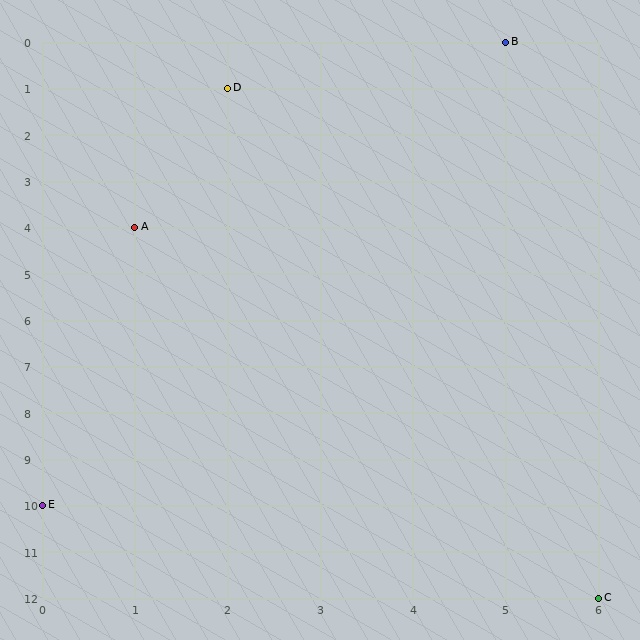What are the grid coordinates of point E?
Point E is at grid coordinates (0, 10).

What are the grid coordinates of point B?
Point B is at grid coordinates (5, 0).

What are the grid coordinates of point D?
Point D is at grid coordinates (2, 1).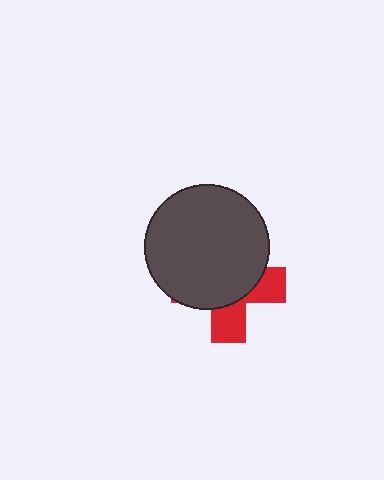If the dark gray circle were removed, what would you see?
You would see the complete red cross.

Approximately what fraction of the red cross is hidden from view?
Roughly 65% of the red cross is hidden behind the dark gray circle.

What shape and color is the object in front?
The object in front is a dark gray circle.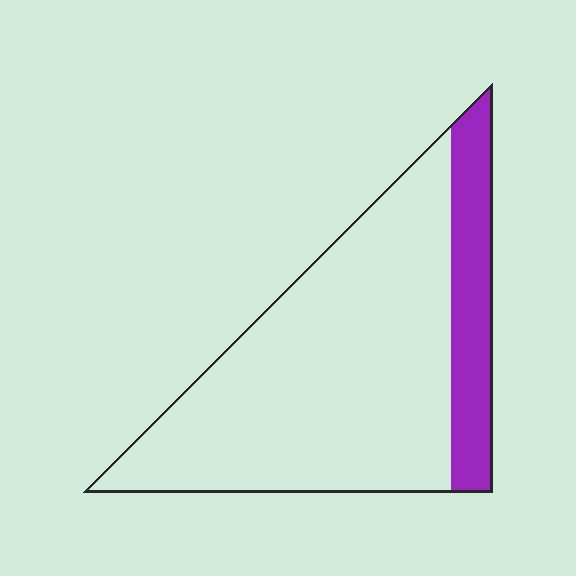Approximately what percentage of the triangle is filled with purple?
Approximately 20%.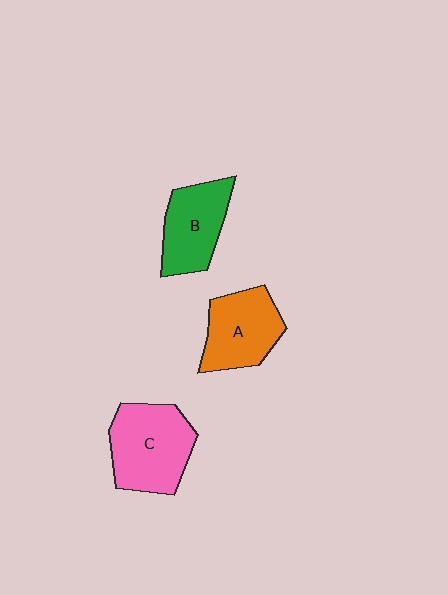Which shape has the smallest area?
Shape B (green).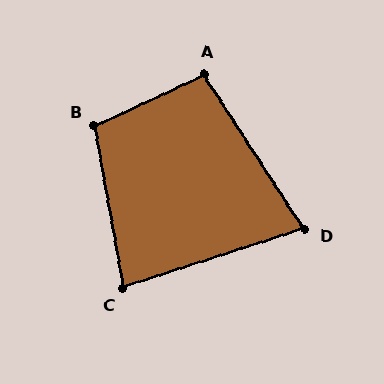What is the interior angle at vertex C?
Approximately 82 degrees (acute).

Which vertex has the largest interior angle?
B, at approximately 105 degrees.